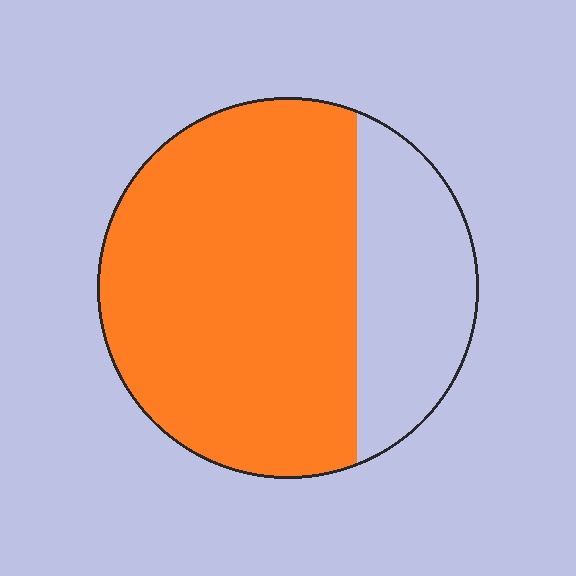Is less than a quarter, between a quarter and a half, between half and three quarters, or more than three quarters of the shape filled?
Between half and three quarters.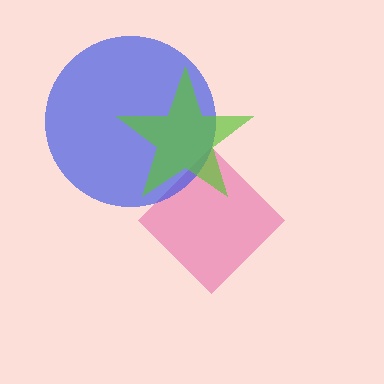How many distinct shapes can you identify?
There are 3 distinct shapes: a pink diamond, a blue circle, a lime star.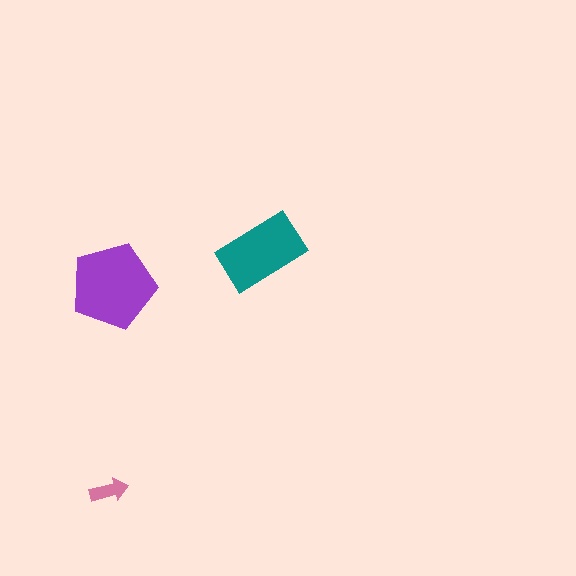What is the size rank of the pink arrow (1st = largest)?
3rd.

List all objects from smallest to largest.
The pink arrow, the teal rectangle, the purple pentagon.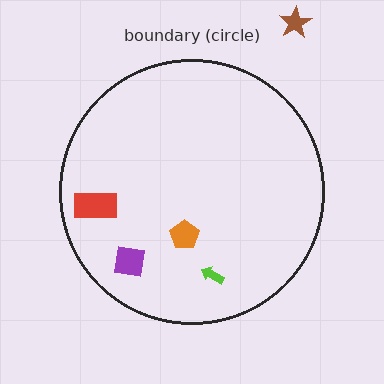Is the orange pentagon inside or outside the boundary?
Inside.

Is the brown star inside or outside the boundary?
Outside.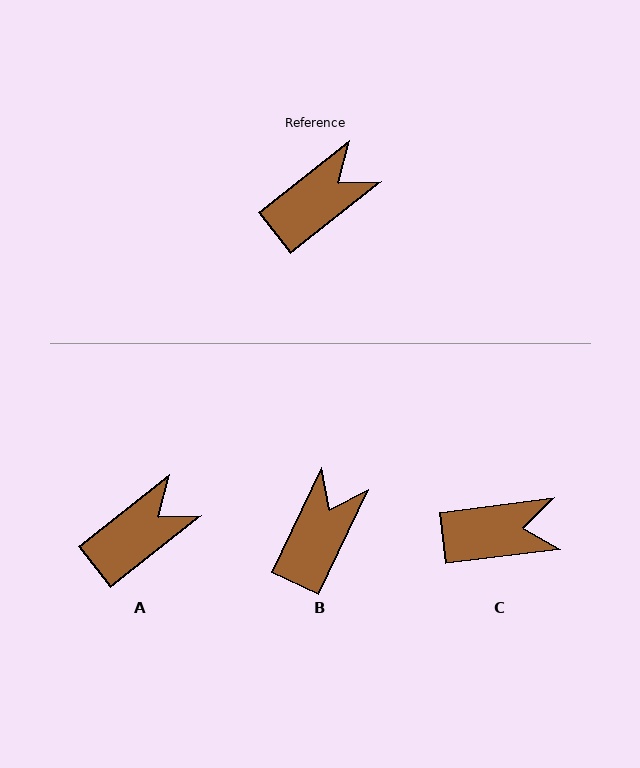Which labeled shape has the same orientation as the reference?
A.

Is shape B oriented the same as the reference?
No, it is off by about 27 degrees.